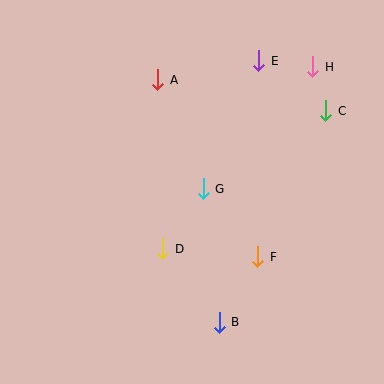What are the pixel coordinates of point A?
Point A is at (158, 80).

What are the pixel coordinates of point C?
Point C is at (326, 111).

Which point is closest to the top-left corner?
Point A is closest to the top-left corner.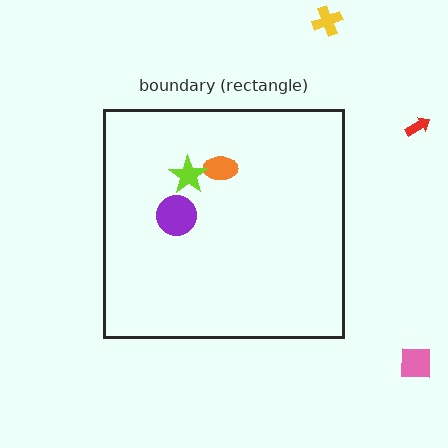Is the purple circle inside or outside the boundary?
Inside.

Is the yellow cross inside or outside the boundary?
Outside.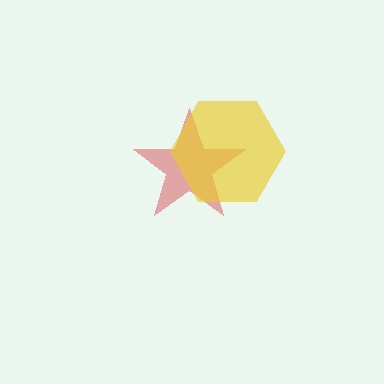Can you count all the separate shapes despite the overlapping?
Yes, there are 2 separate shapes.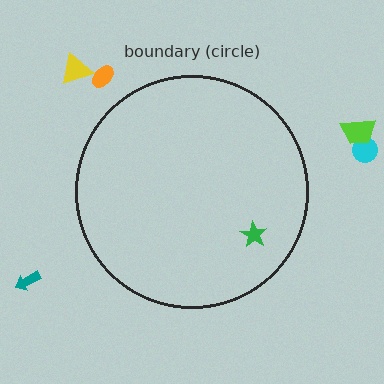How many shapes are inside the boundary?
1 inside, 5 outside.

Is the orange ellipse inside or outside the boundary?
Outside.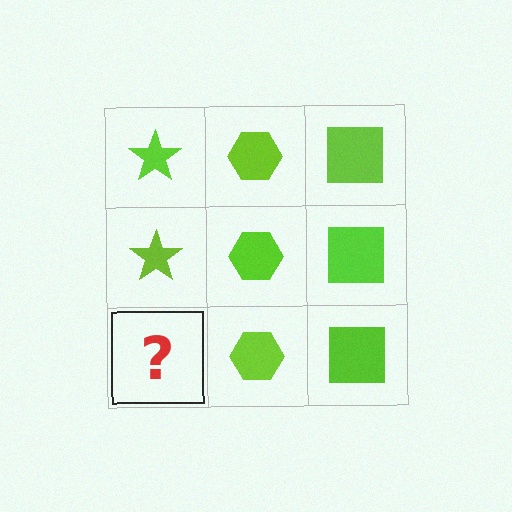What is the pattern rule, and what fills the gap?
The rule is that each column has a consistent shape. The gap should be filled with a lime star.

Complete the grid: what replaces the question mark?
The question mark should be replaced with a lime star.